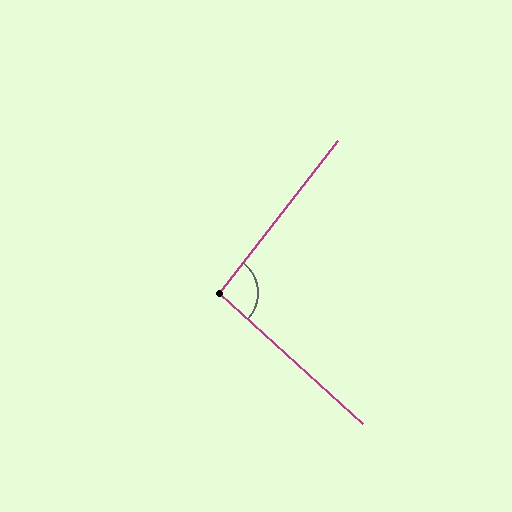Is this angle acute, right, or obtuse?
It is approximately a right angle.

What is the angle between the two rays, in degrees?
Approximately 95 degrees.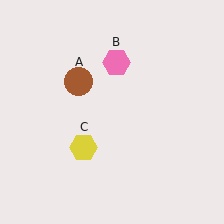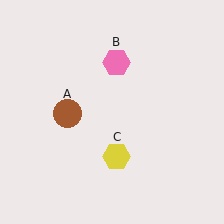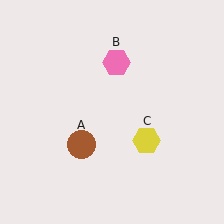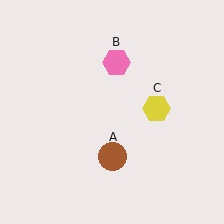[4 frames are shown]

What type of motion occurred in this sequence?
The brown circle (object A), yellow hexagon (object C) rotated counterclockwise around the center of the scene.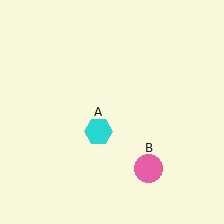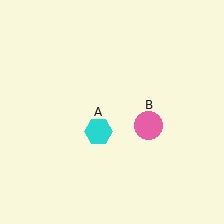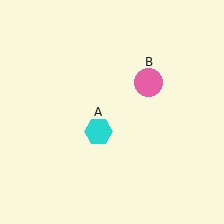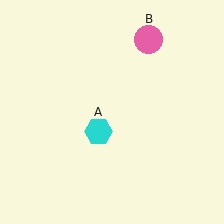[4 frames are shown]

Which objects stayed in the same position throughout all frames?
Cyan hexagon (object A) remained stationary.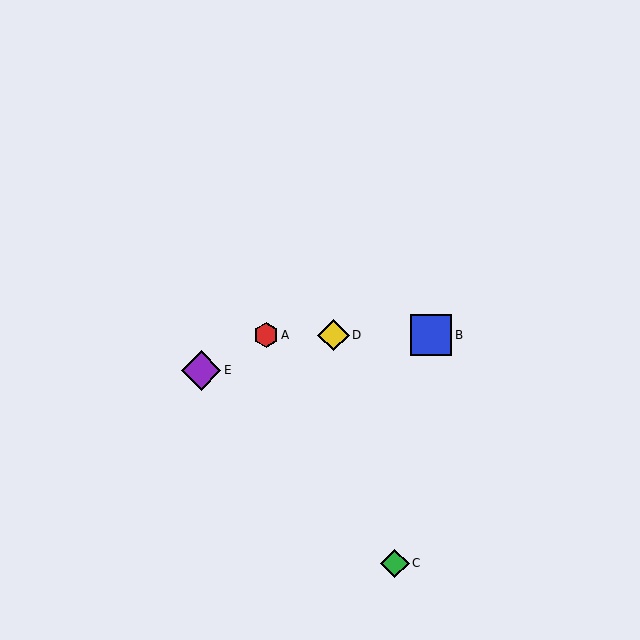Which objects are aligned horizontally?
Objects A, B, D are aligned horizontally.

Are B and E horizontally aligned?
No, B is at y≈335 and E is at y≈370.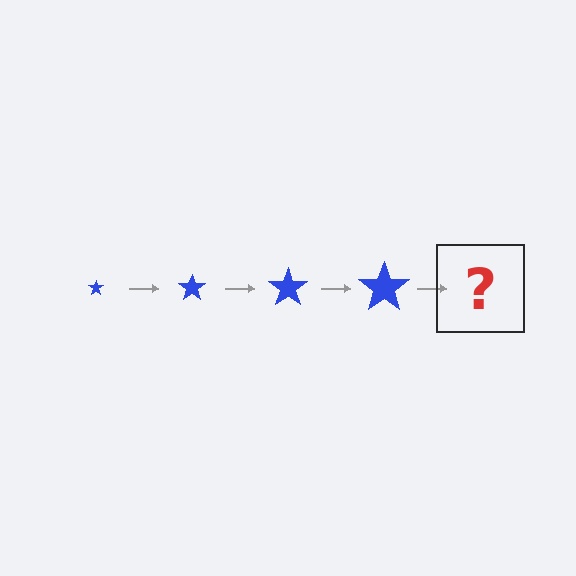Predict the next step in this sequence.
The next step is a blue star, larger than the previous one.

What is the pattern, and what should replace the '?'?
The pattern is that the star gets progressively larger each step. The '?' should be a blue star, larger than the previous one.